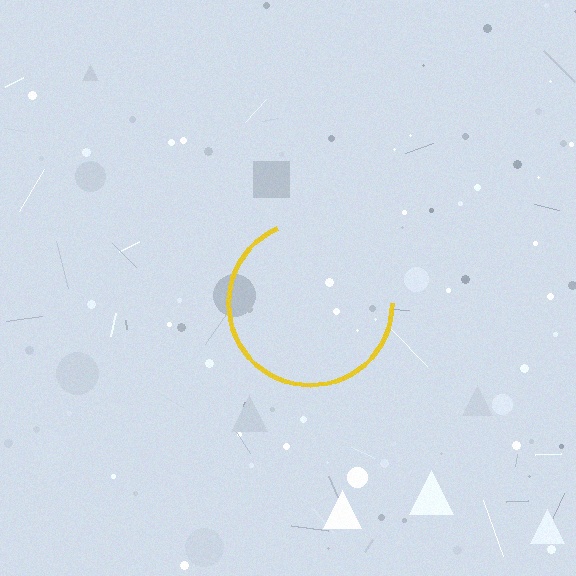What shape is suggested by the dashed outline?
The dashed outline suggests a circle.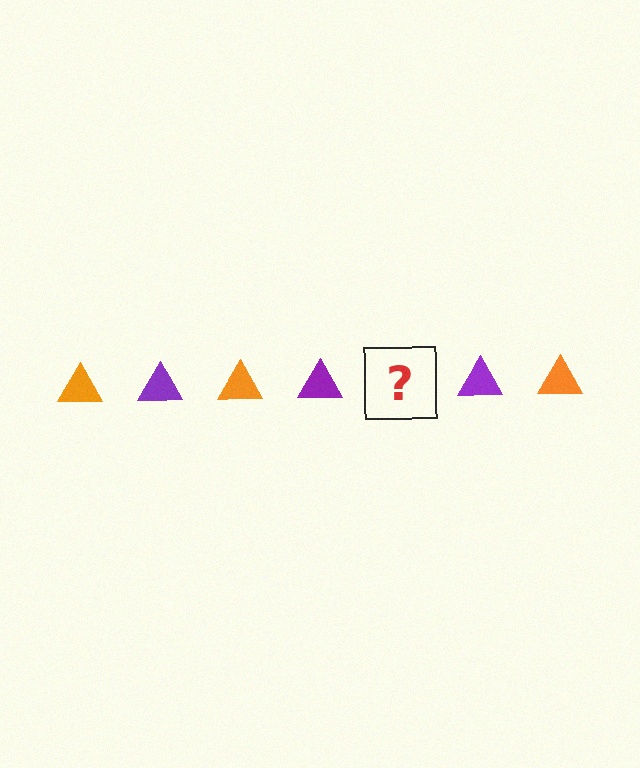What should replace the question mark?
The question mark should be replaced with an orange triangle.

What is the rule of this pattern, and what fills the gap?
The rule is that the pattern cycles through orange, purple triangles. The gap should be filled with an orange triangle.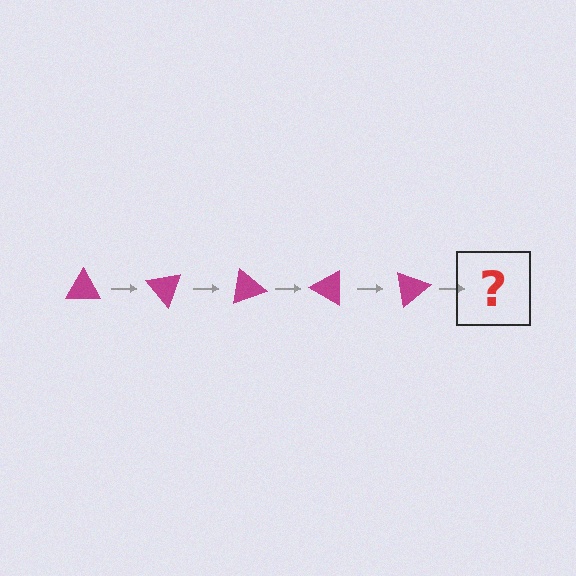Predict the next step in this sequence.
The next step is a magenta triangle rotated 250 degrees.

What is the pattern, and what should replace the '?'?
The pattern is that the triangle rotates 50 degrees each step. The '?' should be a magenta triangle rotated 250 degrees.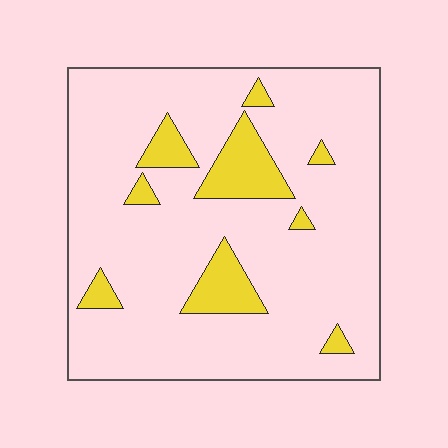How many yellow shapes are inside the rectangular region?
9.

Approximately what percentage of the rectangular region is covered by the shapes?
Approximately 15%.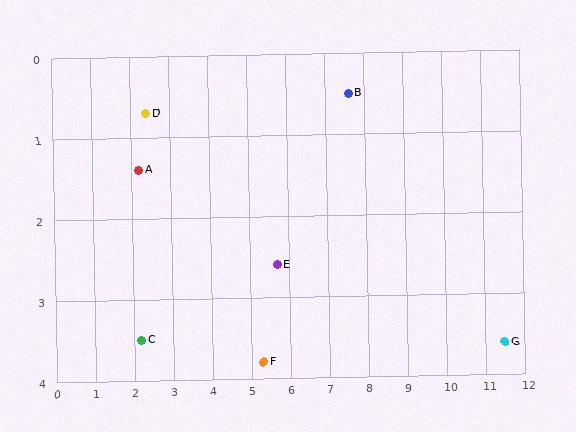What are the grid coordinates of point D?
Point D is at approximately (2.4, 0.7).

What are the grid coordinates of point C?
Point C is at approximately (2.2, 3.5).